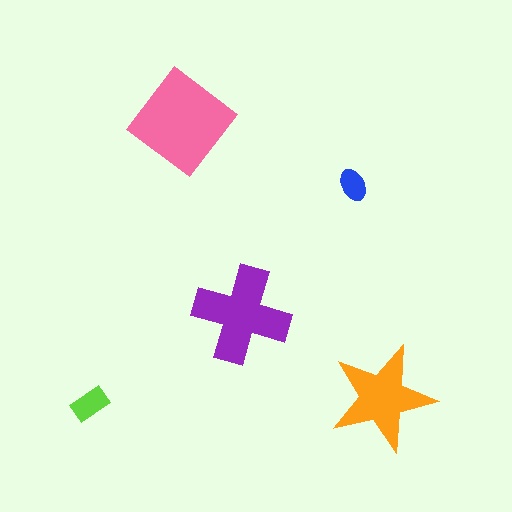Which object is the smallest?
The blue ellipse.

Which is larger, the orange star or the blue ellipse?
The orange star.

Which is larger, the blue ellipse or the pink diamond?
The pink diamond.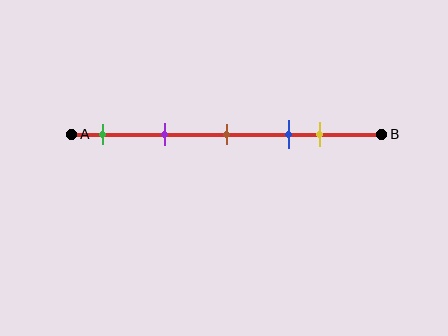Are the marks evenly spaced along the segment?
No, the marks are not evenly spaced.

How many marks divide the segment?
There are 5 marks dividing the segment.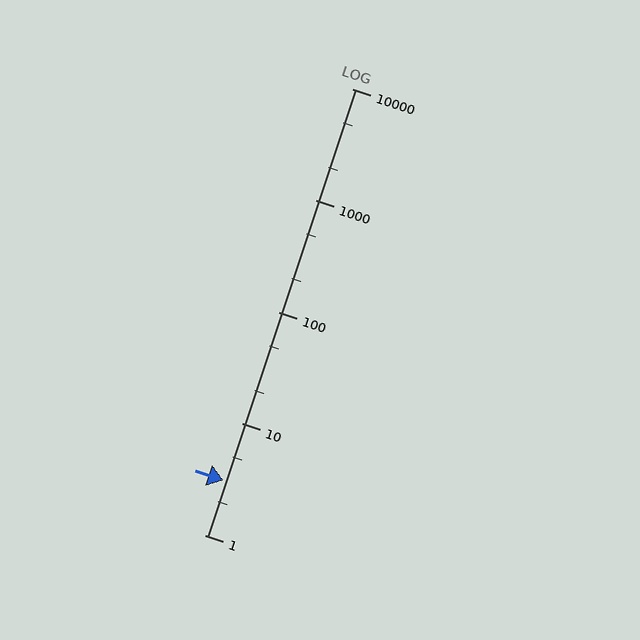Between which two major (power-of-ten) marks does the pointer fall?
The pointer is between 1 and 10.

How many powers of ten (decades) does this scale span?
The scale spans 4 decades, from 1 to 10000.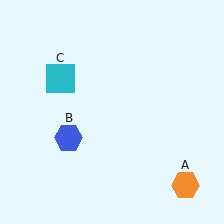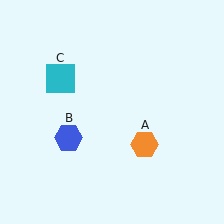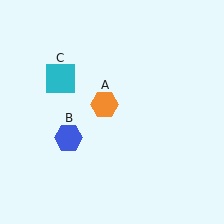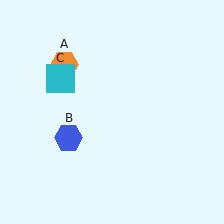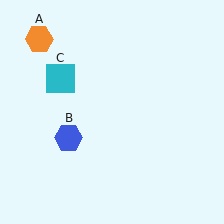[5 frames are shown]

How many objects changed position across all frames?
1 object changed position: orange hexagon (object A).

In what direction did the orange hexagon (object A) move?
The orange hexagon (object A) moved up and to the left.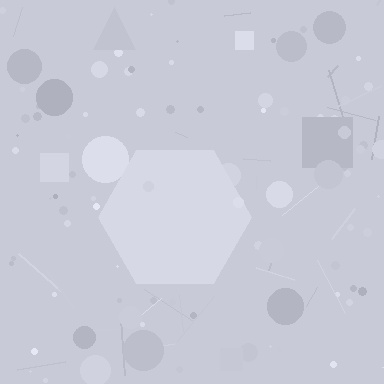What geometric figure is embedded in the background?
A hexagon is embedded in the background.